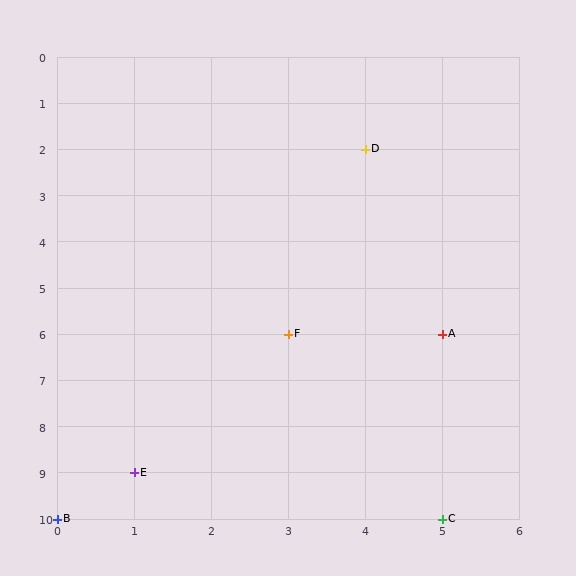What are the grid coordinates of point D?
Point D is at grid coordinates (4, 2).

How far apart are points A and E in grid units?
Points A and E are 4 columns and 3 rows apart (about 5.0 grid units diagonally).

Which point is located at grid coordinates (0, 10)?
Point B is at (0, 10).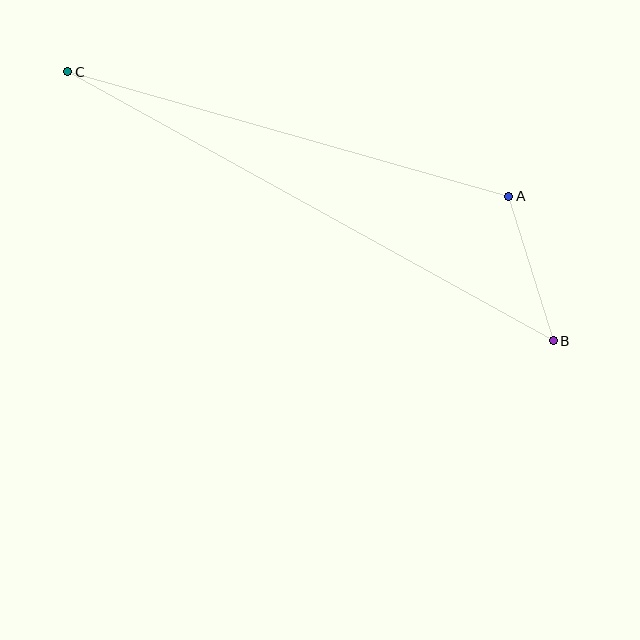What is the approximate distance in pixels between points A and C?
The distance between A and C is approximately 458 pixels.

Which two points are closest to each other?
Points A and B are closest to each other.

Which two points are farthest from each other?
Points B and C are farthest from each other.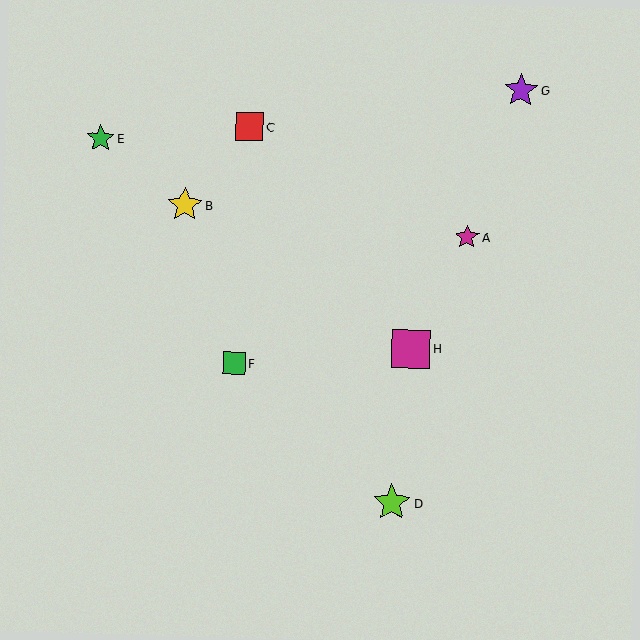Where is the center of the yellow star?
The center of the yellow star is at (185, 205).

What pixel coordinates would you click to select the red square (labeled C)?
Click at (249, 127) to select the red square C.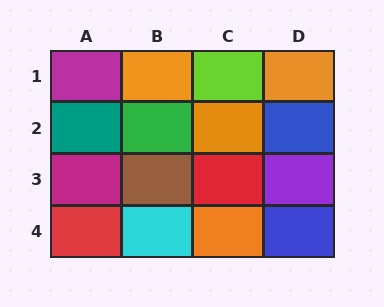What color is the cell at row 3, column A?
Magenta.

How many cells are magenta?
2 cells are magenta.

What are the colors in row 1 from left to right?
Magenta, orange, lime, orange.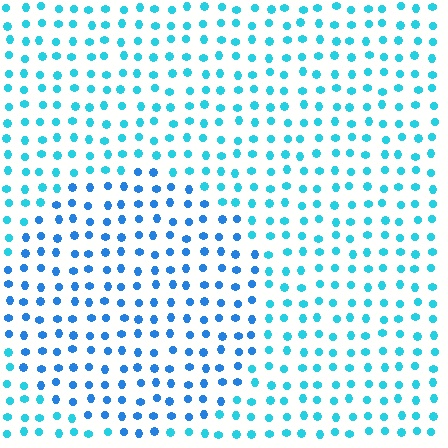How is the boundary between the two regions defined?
The boundary is defined purely by a slight shift in hue (about 26 degrees). Spacing, size, and orientation are identical on both sides.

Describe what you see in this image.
The image is filled with small cyan elements in a uniform arrangement. A circle-shaped region is visible where the elements are tinted to a slightly different hue, forming a subtle color boundary.